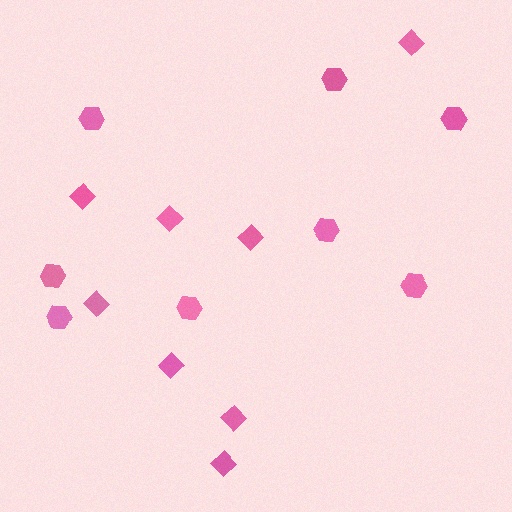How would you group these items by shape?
There are 2 groups: one group of hexagons (8) and one group of diamonds (8).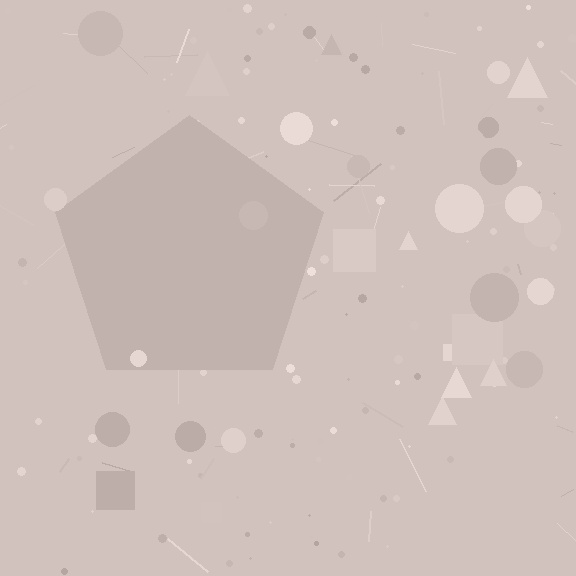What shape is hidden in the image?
A pentagon is hidden in the image.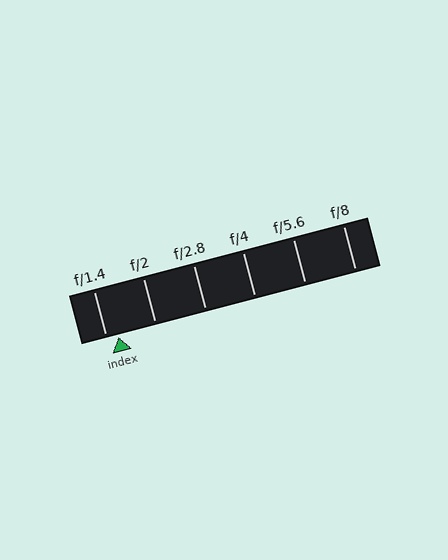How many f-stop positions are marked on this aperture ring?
There are 6 f-stop positions marked.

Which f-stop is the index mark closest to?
The index mark is closest to f/1.4.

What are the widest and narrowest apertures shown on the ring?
The widest aperture shown is f/1.4 and the narrowest is f/8.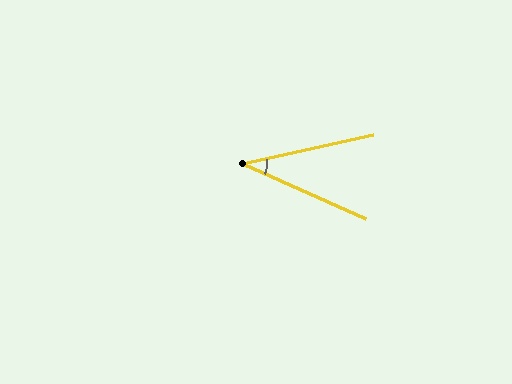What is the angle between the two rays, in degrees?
Approximately 37 degrees.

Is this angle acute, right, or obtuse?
It is acute.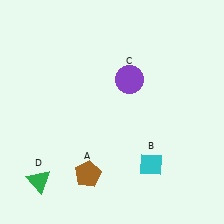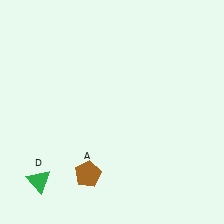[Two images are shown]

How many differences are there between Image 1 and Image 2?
There are 2 differences between the two images.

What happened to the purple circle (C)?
The purple circle (C) was removed in Image 2. It was in the top-right area of Image 1.